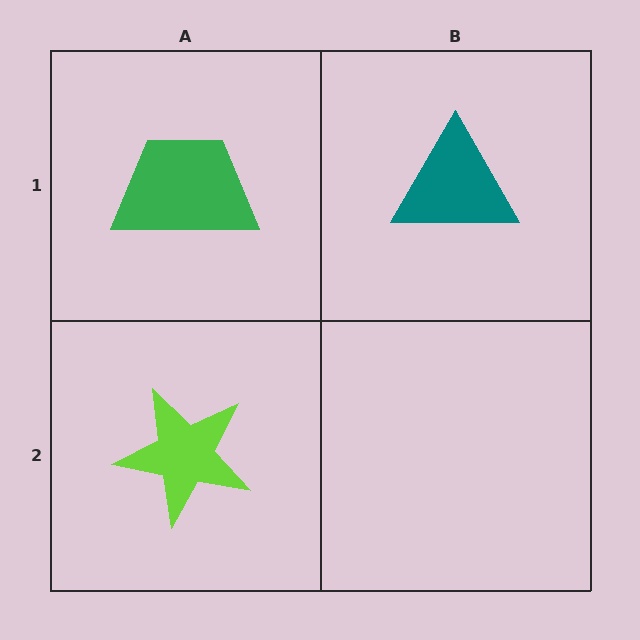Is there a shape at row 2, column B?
No, that cell is empty.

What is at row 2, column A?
A lime star.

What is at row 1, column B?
A teal triangle.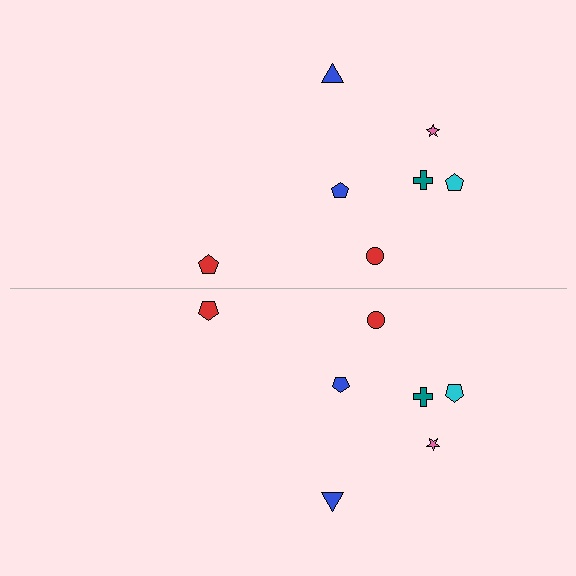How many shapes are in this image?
There are 14 shapes in this image.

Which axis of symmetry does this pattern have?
The pattern has a horizontal axis of symmetry running through the center of the image.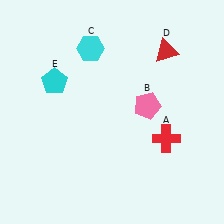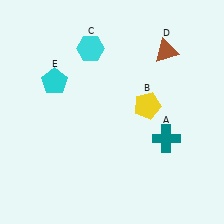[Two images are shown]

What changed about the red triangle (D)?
In Image 1, D is red. In Image 2, it changed to brown.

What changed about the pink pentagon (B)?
In Image 1, B is pink. In Image 2, it changed to yellow.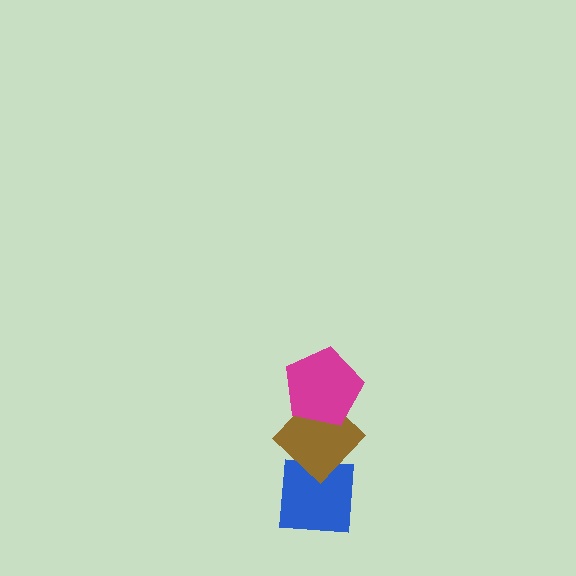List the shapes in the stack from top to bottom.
From top to bottom: the magenta pentagon, the brown diamond, the blue square.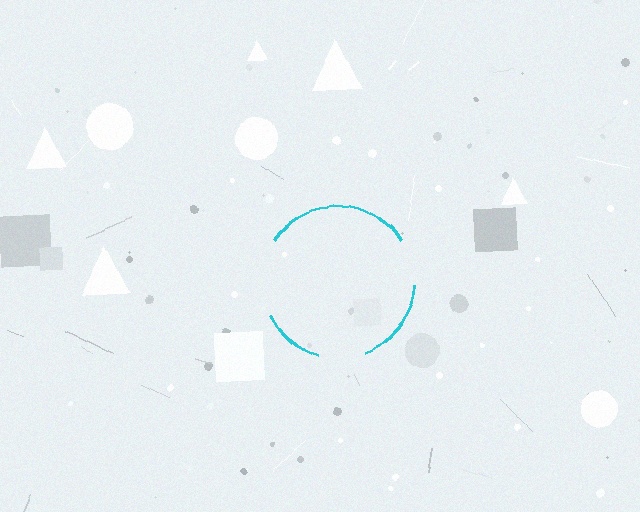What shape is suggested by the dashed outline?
The dashed outline suggests a circle.